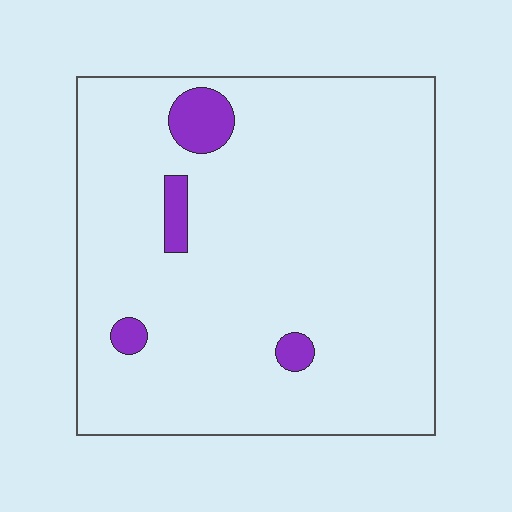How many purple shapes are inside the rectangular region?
4.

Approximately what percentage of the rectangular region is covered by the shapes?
Approximately 5%.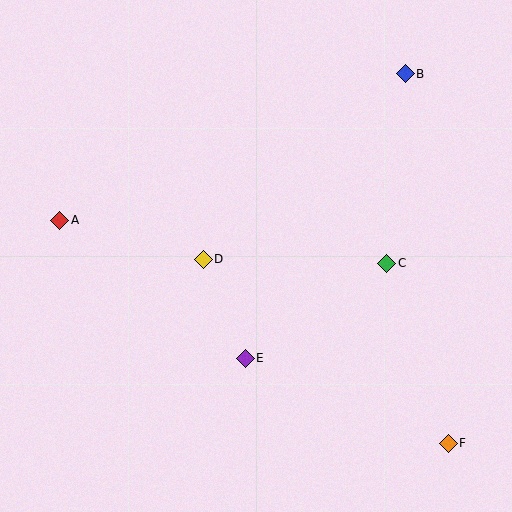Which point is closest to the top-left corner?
Point A is closest to the top-left corner.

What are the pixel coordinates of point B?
Point B is at (405, 74).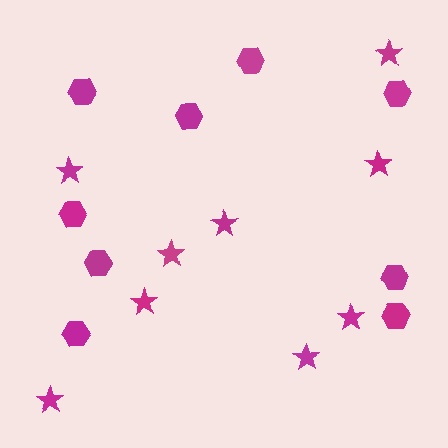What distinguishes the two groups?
There are 2 groups: one group of stars (9) and one group of hexagons (9).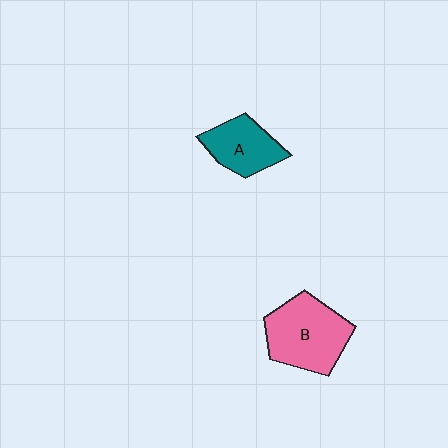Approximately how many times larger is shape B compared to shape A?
Approximately 1.5 times.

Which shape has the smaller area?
Shape A (teal).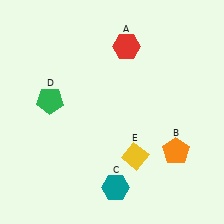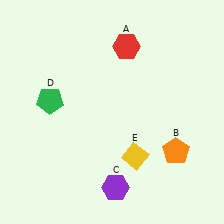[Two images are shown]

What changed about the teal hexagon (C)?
In Image 1, C is teal. In Image 2, it changed to purple.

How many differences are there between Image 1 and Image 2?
There is 1 difference between the two images.